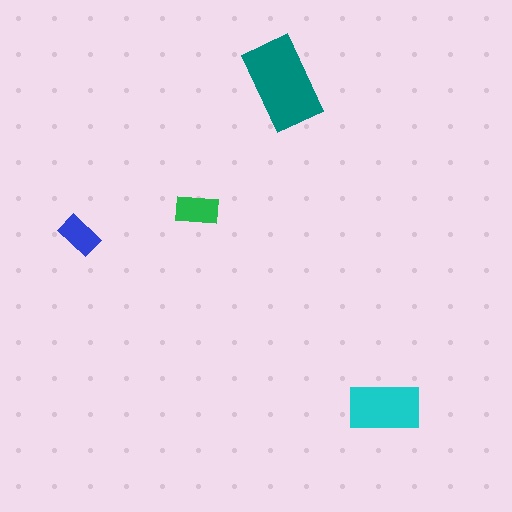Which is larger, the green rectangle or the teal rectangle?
The teal one.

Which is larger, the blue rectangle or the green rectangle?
The green one.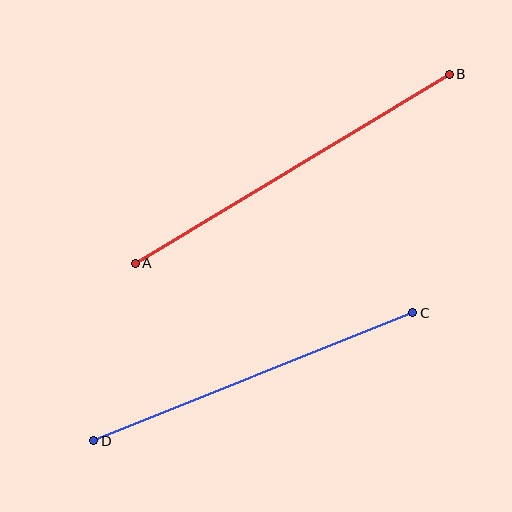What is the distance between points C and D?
The distance is approximately 344 pixels.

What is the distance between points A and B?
The distance is approximately 367 pixels.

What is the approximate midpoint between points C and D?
The midpoint is at approximately (253, 377) pixels.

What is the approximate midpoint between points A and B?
The midpoint is at approximately (292, 169) pixels.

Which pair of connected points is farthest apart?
Points A and B are farthest apart.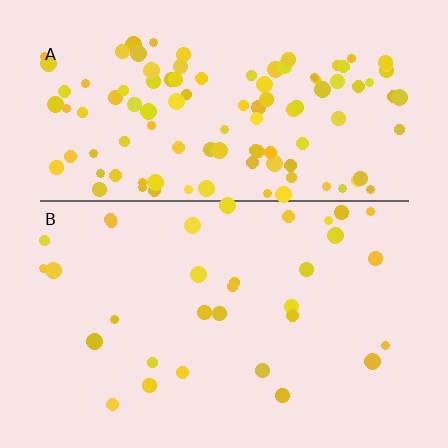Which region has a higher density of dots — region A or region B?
A (the top).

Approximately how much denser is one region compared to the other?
Approximately 3.6× — region A over region B.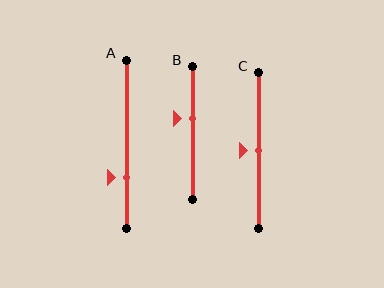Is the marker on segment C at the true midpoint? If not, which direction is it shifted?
Yes, the marker on segment C is at the true midpoint.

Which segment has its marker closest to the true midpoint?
Segment C has its marker closest to the true midpoint.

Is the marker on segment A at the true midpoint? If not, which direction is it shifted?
No, the marker on segment A is shifted downward by about 20% of the segment length.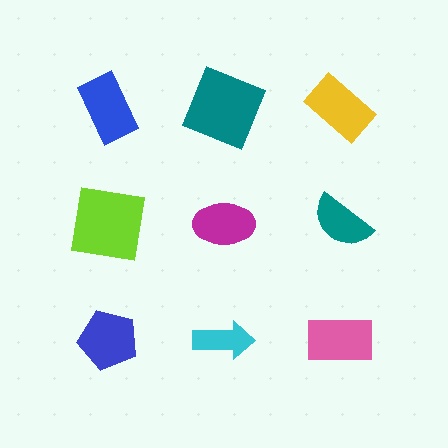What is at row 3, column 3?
A pink rectangle.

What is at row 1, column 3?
A yellow rectangle.